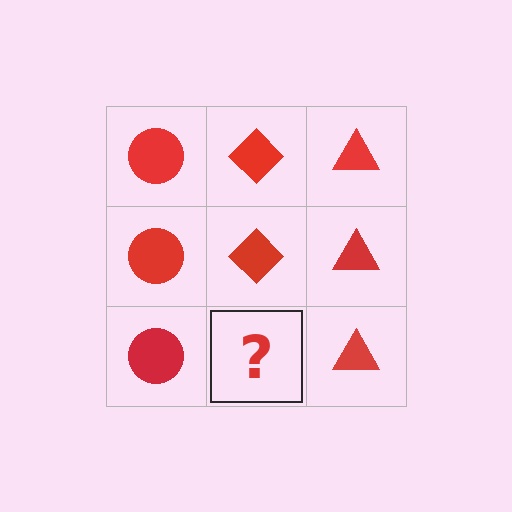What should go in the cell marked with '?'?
The missing cell should contain a red diamond.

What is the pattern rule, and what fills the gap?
The rule is that each column has a consistent shape. The gap should be filled with a red diamond.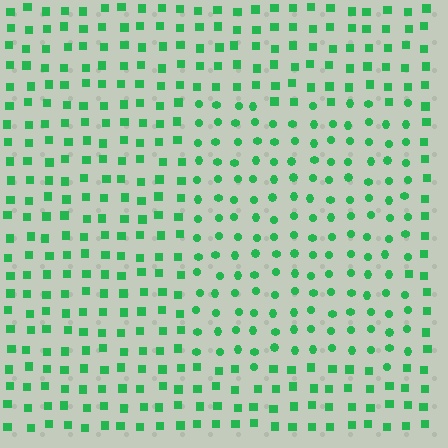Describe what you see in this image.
The image is filled with small green elements arranged in a uniform grid. A rectangle-shaped region contains circles, while the surrounding area contains squares. The boundary is defined purely by the change in element shape.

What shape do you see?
I see a rectangle.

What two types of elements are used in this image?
The image uses circles inside the rectangle region and squares outside it.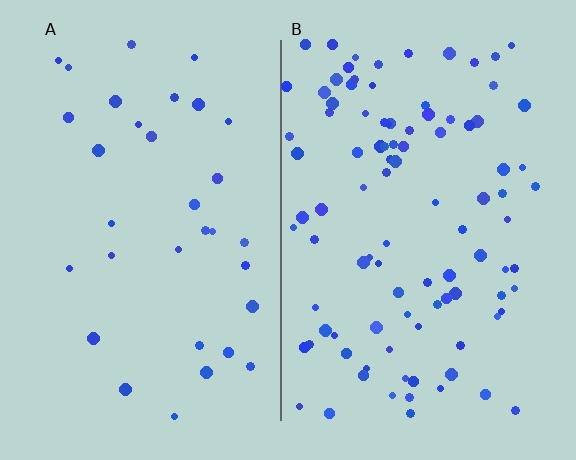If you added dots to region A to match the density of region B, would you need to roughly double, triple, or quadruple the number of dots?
Approximately triple.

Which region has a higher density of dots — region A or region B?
B (the right).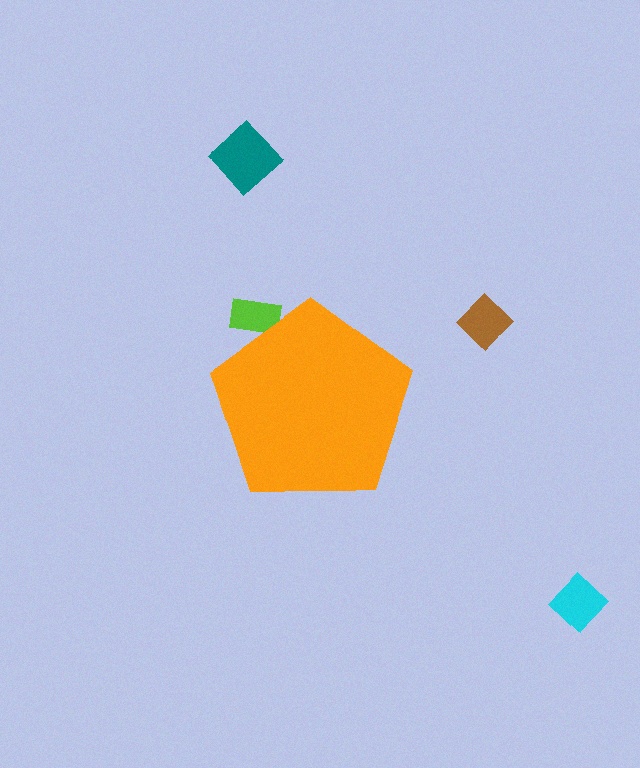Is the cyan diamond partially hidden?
No, the cyan diamond is fully visible.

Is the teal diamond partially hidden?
No, the teal diamond is fully visible.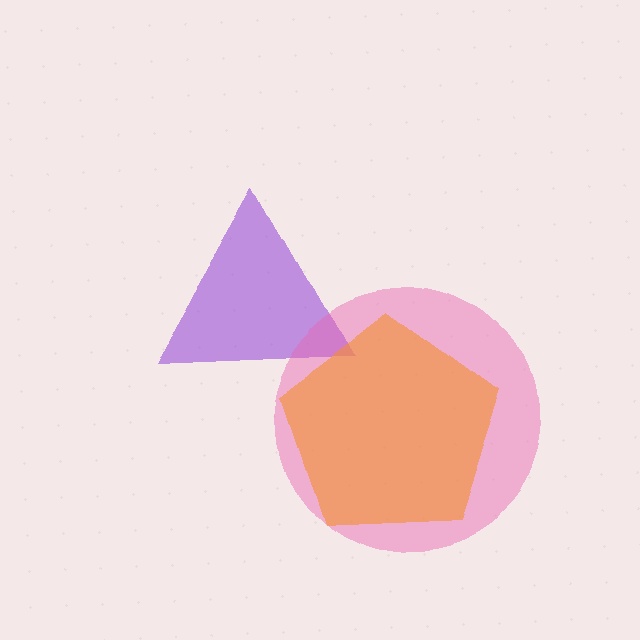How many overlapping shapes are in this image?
There are 3 overlapping shapes in the image.